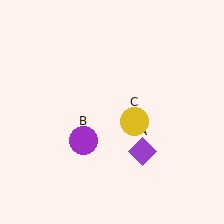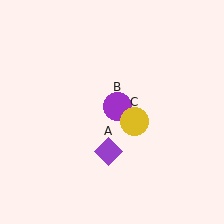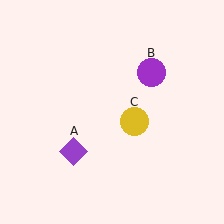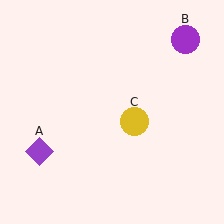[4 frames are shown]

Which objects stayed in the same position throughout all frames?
Yellow circle (object C) remained stationary.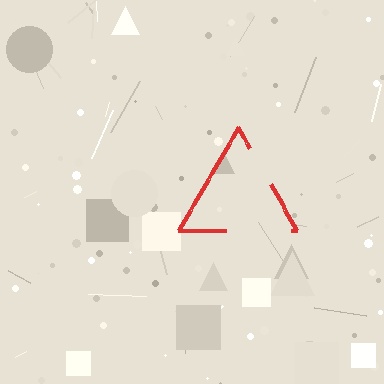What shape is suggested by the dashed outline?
The dashed outline suggests a triangle.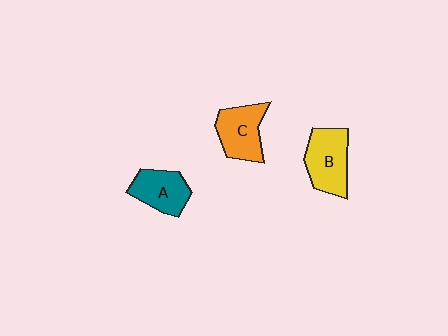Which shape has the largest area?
Shape B (yellow).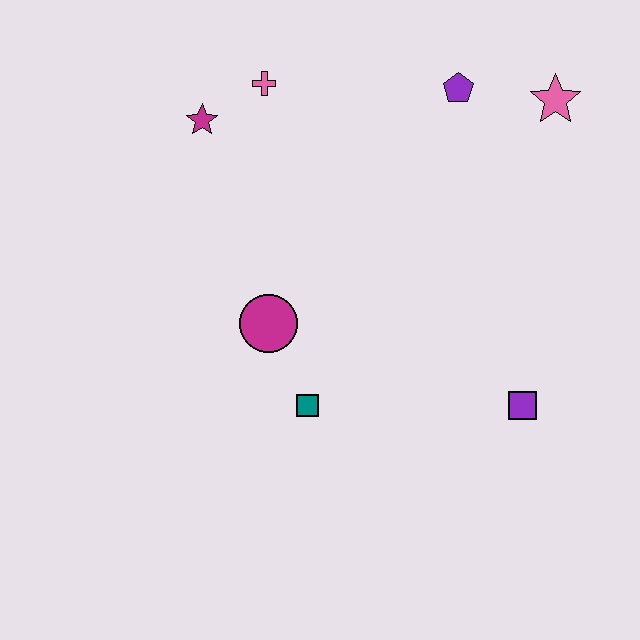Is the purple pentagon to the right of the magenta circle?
Yes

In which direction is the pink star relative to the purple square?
The pink star is above the purple square.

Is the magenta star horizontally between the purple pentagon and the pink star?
No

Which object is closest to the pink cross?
The magenta star is closest to the pink cross.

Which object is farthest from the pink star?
The teal square is farthest from the pink star.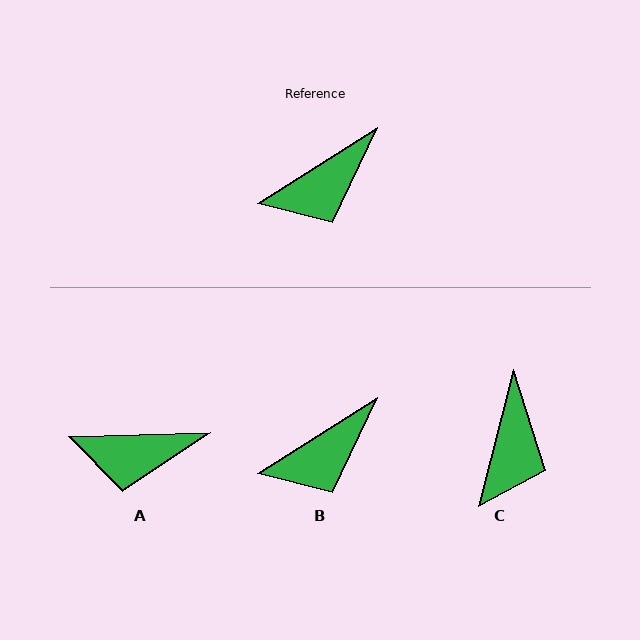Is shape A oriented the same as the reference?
No, it is off by about 31 degrees.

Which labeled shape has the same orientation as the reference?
B.